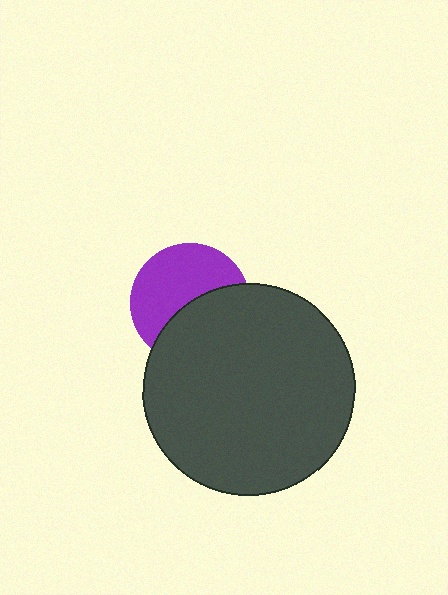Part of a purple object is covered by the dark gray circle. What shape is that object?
It is a circle.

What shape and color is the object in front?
The object in front is a dark gray circle.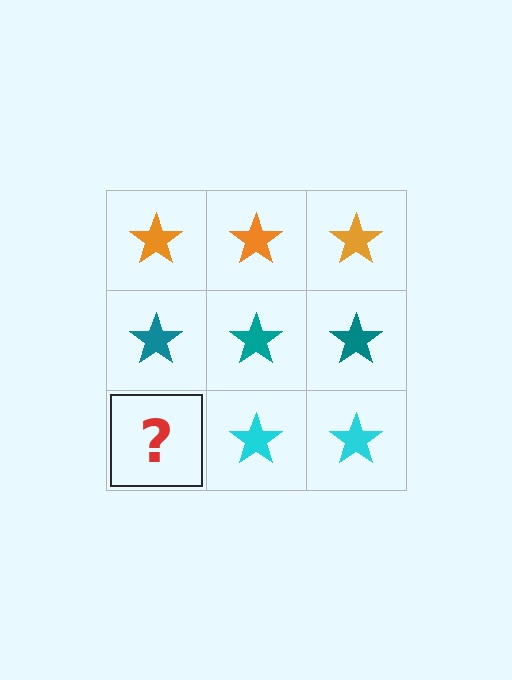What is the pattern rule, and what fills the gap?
The rule is that each row has a consistent color. The gap should be filled with a cyan star.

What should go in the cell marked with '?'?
The missing cell should contain a cyan star.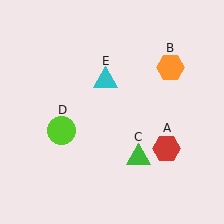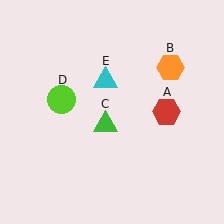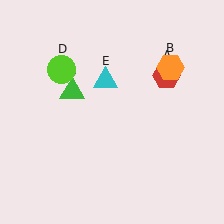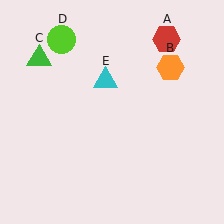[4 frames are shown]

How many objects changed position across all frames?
3 objects changed position: red hexagon (object A), green triangle (object C), lime circle (object D).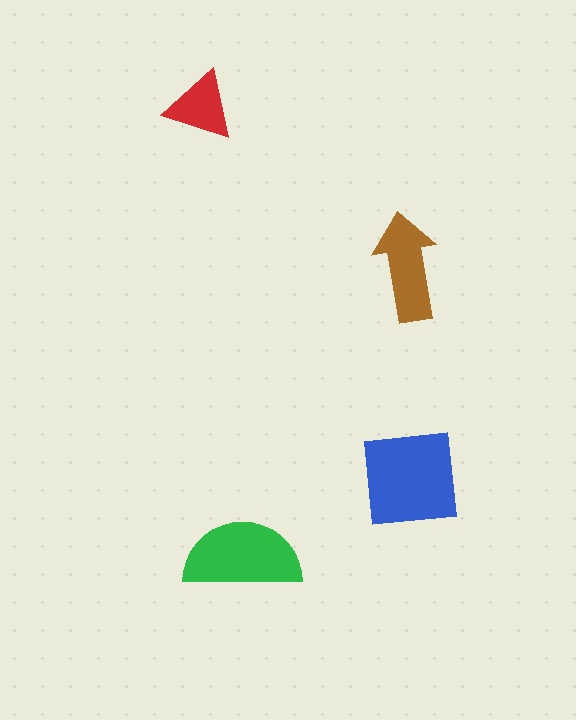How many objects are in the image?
There are 4 objects in the image.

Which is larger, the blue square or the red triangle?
The blue square.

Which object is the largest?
The blue square.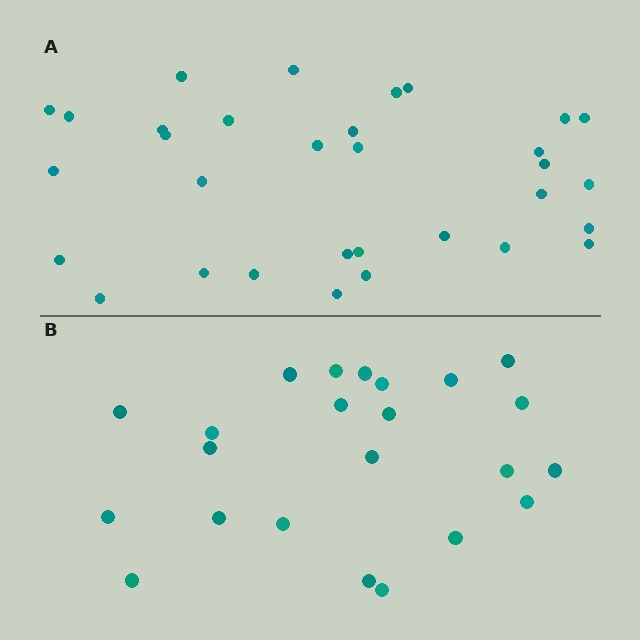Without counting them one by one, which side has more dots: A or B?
Region A (the top region) has more dots.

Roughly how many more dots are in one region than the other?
Region A has roughly 8 or so more dots than region B.